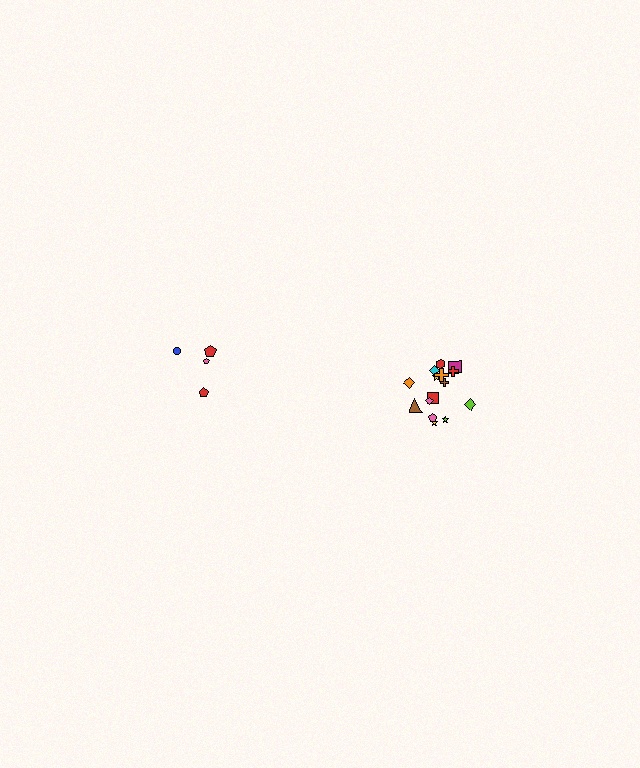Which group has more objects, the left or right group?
The right group.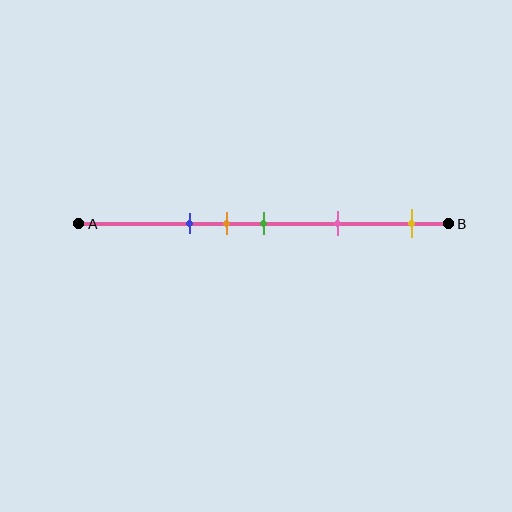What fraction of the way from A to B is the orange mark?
The orange mark is approximately 40% (0.4) of the way from A to B.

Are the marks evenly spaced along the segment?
No, the marks are not evenly spaced.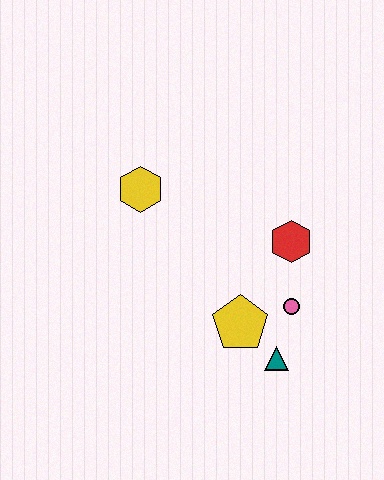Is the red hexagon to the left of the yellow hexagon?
No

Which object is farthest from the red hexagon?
The yellow hexagon is farthest from the red hexagon.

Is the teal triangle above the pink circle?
No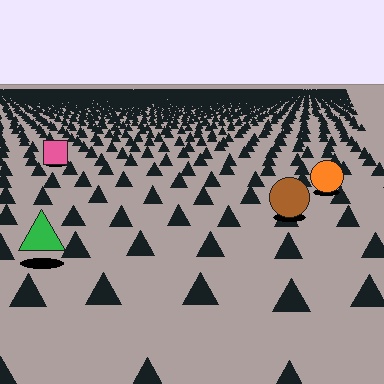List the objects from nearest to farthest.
From nearest to farthest: the green triangle, the brown circle, the orange circle, the pink square.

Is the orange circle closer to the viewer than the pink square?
Yes. The orange circle is closer — you can tell from the texture gradient: the ground texture is coarser near it.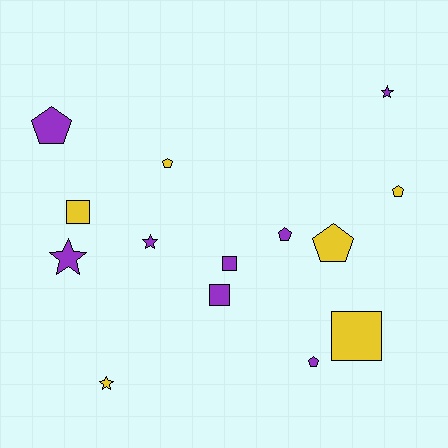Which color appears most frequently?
Purple, with 8 objects.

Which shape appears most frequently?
Pentagon, with 6 objects.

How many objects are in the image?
There are 14 objects.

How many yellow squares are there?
There are 2 yellow squares.